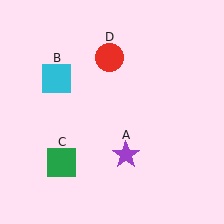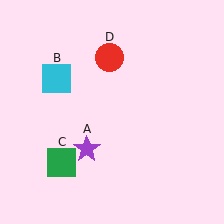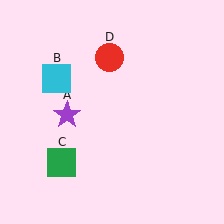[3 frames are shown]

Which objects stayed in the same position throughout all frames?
Cyan square (object B) and green square (object C) and red circle (object D) remained stationary.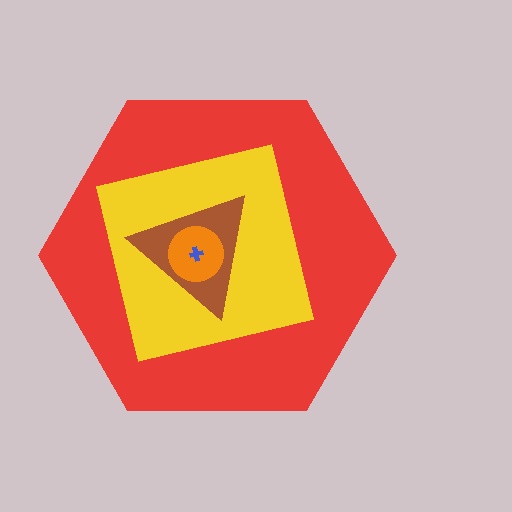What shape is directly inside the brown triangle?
The orange circle.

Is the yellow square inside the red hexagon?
Yes.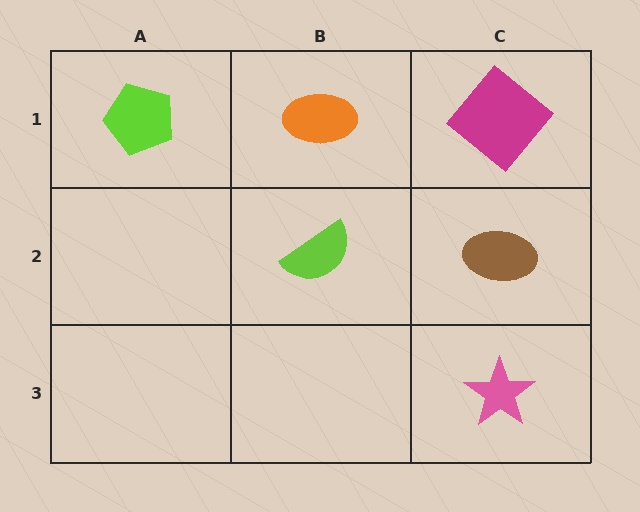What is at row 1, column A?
A lime pentagon.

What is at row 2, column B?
A lime semicircle.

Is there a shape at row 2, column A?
No, that cell is empty.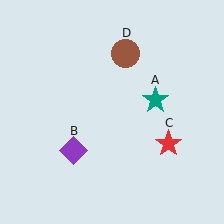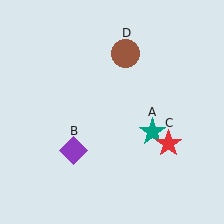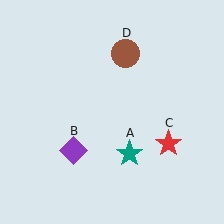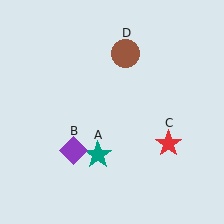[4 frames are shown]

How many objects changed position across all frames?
1 object changed position: teal star (object A).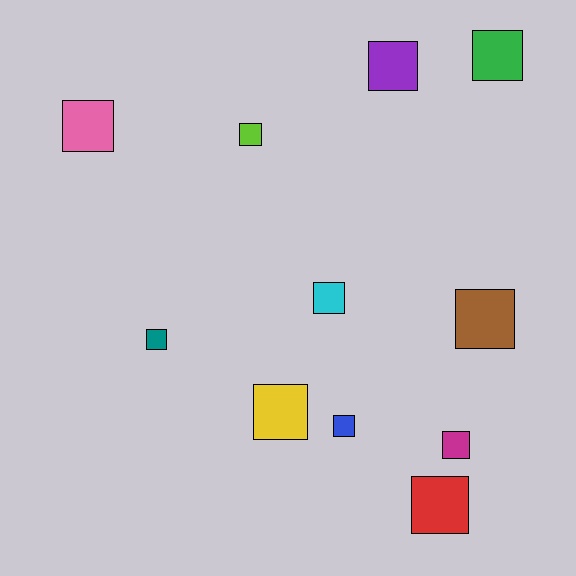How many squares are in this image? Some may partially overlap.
There are 11 squares.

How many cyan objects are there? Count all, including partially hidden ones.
There is 1 cyan object.